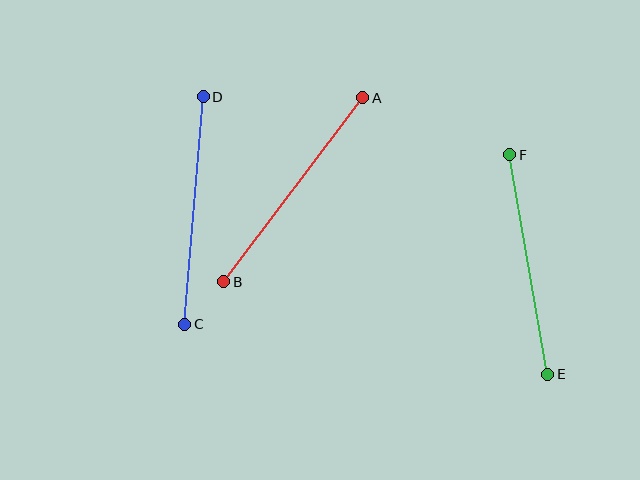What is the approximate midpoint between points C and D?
The midpoint is at approximately (194, 210) pixels.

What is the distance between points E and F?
The distance is approximately 223 pixels.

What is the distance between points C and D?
The distance is approximately 228 pixels.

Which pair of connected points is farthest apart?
Points A and B are farthest apart.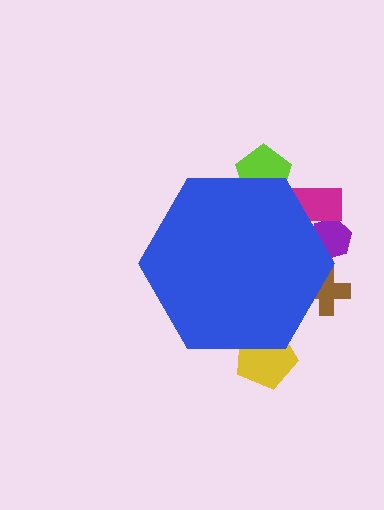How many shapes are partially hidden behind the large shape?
5 shapes are partially hidden.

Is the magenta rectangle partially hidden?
Yes, the magenta rectangle is partially hidden behind the blue hexagon.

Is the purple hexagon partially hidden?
Yes, the purple hexagon is partially hidden behind the blue hexagon.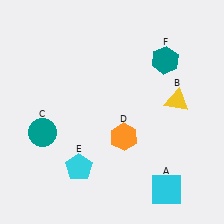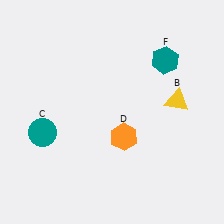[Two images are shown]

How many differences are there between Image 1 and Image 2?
There are 2 differences between the two images.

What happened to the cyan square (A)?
The cyan square (A) was removed in Image 2. It was in the bottom-right area of Image 1.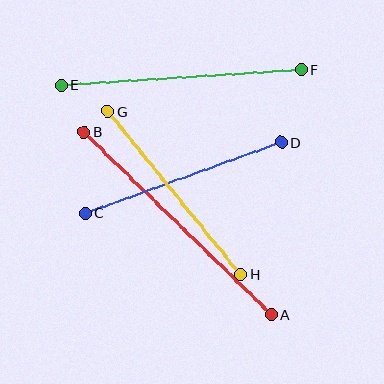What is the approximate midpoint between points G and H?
The midpoint is at approximately (174, 193) pixels.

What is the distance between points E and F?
The distance is approximately 240 pixels.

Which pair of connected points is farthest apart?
Points A and B are farthest apart.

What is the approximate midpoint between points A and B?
The midpoint is at approximately (178, 223) pixels.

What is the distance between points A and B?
The distance is approximately 262 pixels.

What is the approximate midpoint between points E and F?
The midpoint is at approximately (181, 77) pixels.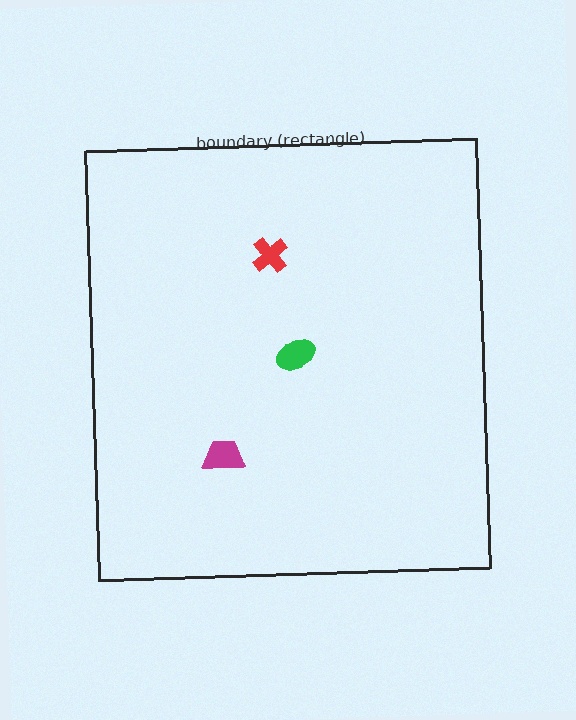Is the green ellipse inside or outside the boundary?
Inside.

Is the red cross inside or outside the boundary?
Inside.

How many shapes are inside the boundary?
3 inside, 0 outside.